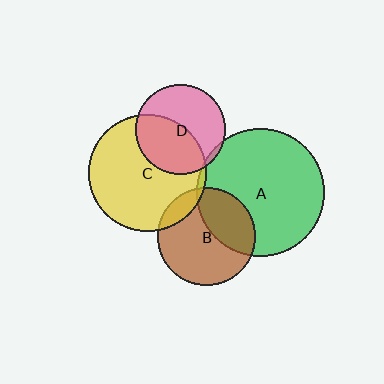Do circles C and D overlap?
Yes.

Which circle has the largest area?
Circle A (green).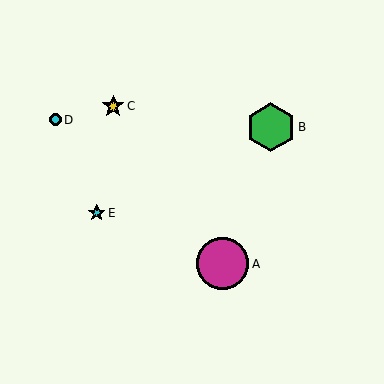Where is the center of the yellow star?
The center of the yellow star is at (113, 106).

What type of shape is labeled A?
Shape A is a magenta circle.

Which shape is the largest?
The magenta circle (labeled A) is the largest.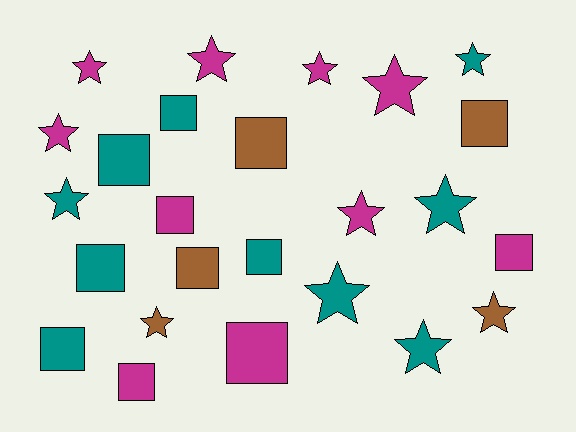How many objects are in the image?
There are 25 objects.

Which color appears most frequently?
Magenta, with 10 objects.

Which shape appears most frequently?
Star, with 13 objects.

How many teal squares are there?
There are 5 teal squares.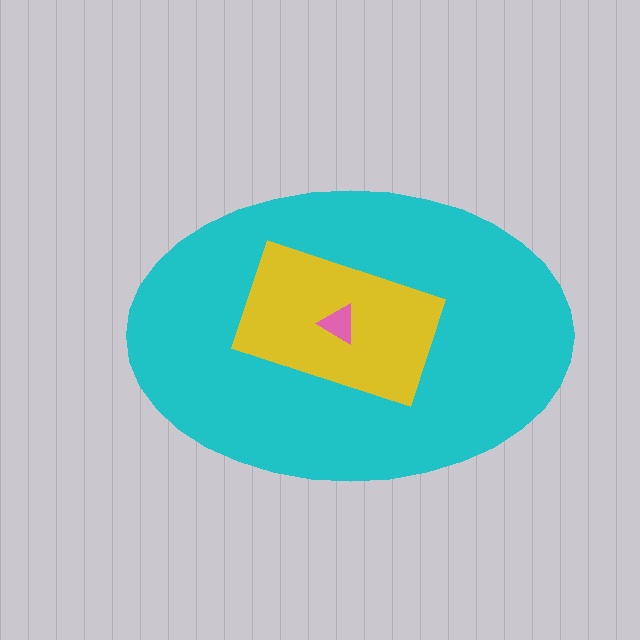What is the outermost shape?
The cyan ellipse.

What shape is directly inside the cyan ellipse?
The yellow rectangle.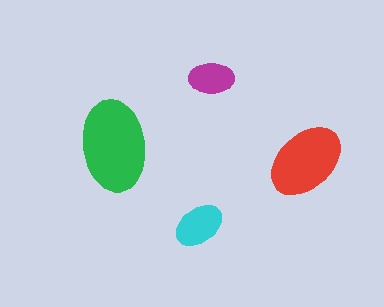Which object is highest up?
The magenta ellipse is topmost.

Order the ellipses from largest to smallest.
the green one, the red one, the cyan one, the magenta one.